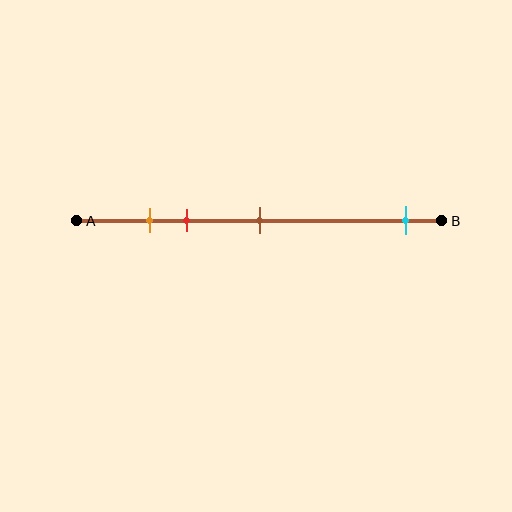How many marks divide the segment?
There are 4 marks dividing the segment.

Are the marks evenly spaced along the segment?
No, the marks are not evenly spaced.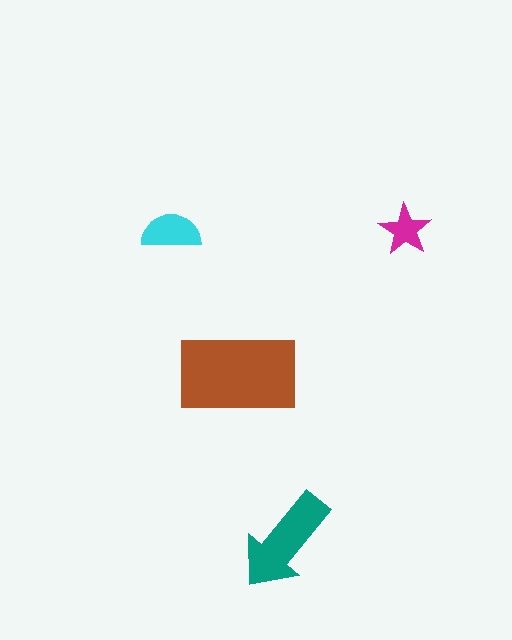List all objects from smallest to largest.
The magenta star, the cyan semicircle, the teal arrow, the brown rectangle.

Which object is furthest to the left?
The cyan semicircle is leftmost.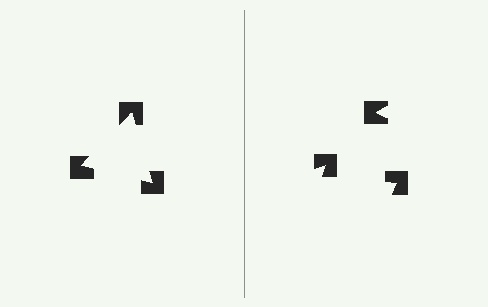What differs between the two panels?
The notched squares are positioned identically on both sides; only the wedge orientations differ. On the left they align to a triangle; on the right they are misaligned.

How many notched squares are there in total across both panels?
6 — 3 on each side.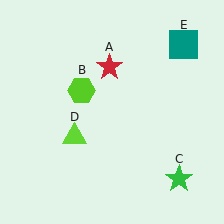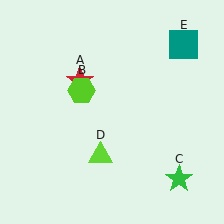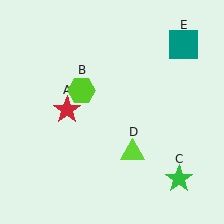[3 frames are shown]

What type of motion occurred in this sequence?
The red star (object A), lime triangle (object D) rotated counterclockwise around the center of the scene.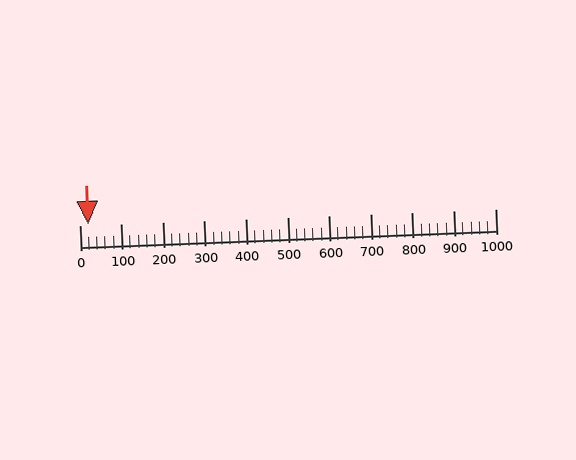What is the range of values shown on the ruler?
The ruler shows values from 0 to 1000.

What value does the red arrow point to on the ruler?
The red arrow points to approximately 20.